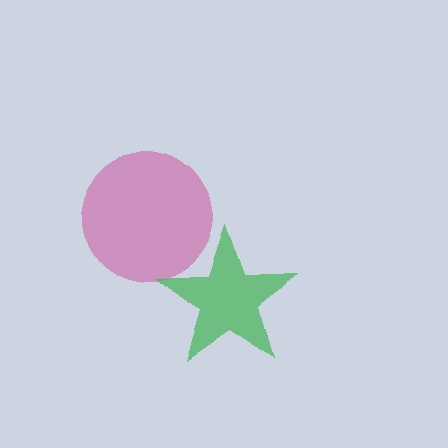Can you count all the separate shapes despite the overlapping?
Yes, there are 2 separate shapes.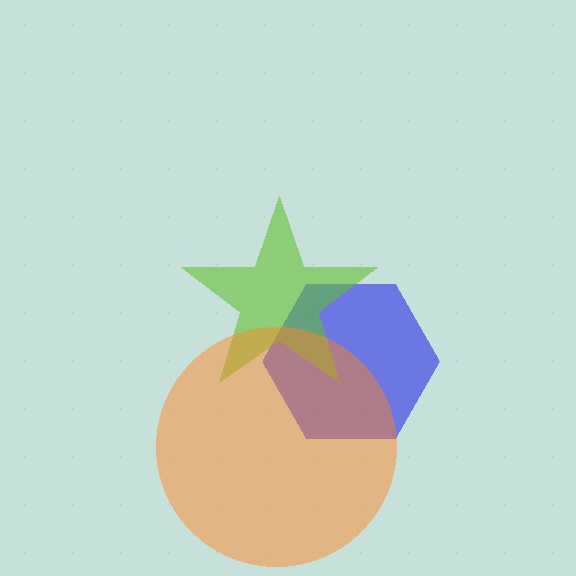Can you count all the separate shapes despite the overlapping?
Yes, there are 3 separate shapes.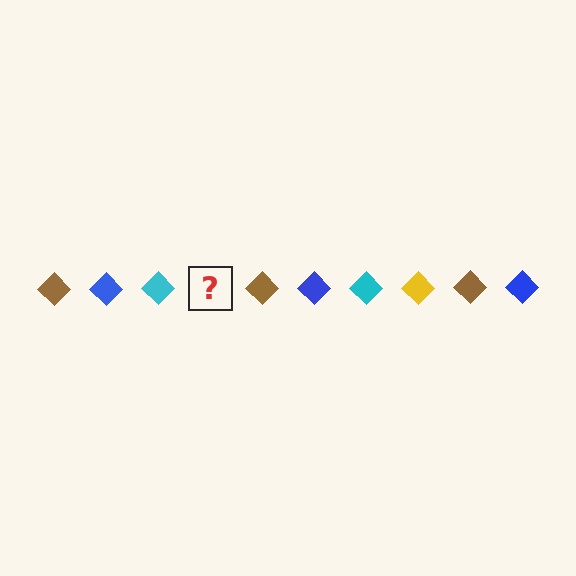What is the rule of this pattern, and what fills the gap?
The rule is that the pattern cycles through brown, blue, cyan, yellow diamonds. The gap should be filled with a yellow diamond.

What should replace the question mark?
The question mark should be replaced with a yellow diamond.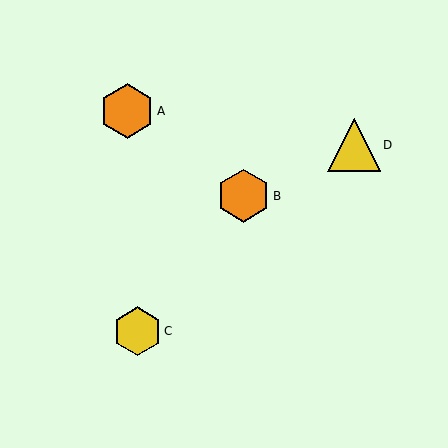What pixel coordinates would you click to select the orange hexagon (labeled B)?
Click at (244, 196) to select the orange hexagon B.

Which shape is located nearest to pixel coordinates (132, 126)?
The orange hexagon (labeled A) at (127, 111) is nearest to that location.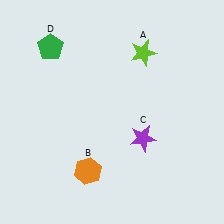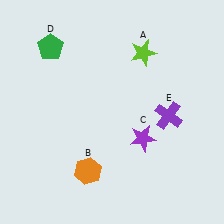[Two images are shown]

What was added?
A purple cross (E) was added in Image 2.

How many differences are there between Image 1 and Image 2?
There is 1 difference between the two images.